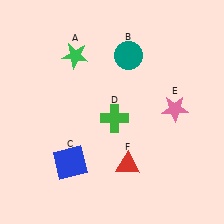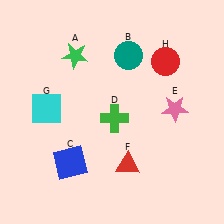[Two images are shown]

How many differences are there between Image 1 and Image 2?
There are 2 differences between the two images.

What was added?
A cyan square (G), a red circle (H) were added in Image 2.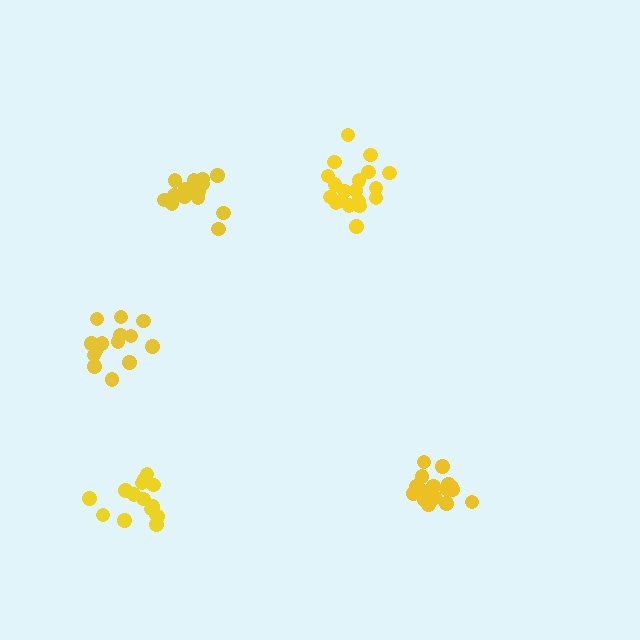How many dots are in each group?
Group 1: 15 dots, Group 2: 14 dots, Group 3: 18 dots, Group 4: 17 dots, Group 5: 19 dots (83 total).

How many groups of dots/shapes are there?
There are 5 groups.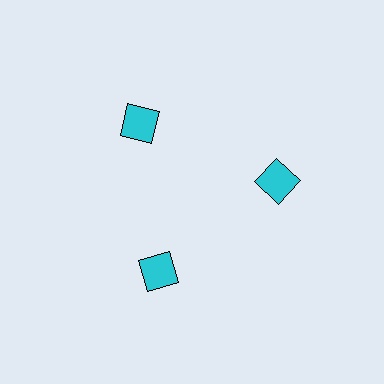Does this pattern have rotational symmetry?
Yes, this pattern has 3-fold rotational symmetry. It looks the same after rotating 120 degrees around the center.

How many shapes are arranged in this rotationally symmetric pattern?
There are 3 shapes, arranged in 3 groups of 1.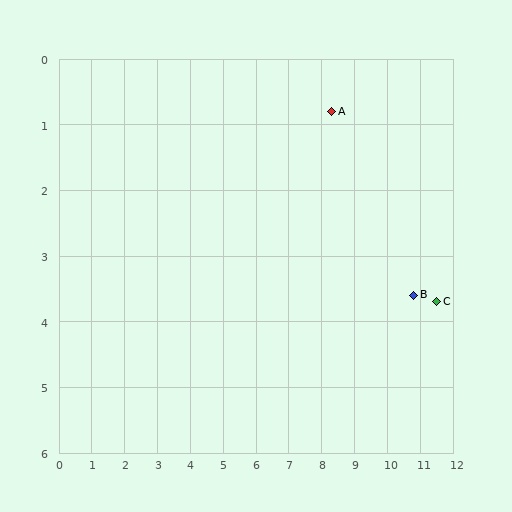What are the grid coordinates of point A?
Point A is at approximately (8.3, 0.8).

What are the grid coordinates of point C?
Point C is at approximately (11.5, 3.7).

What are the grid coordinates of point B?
Point B is at approximately (10.8, 3.6).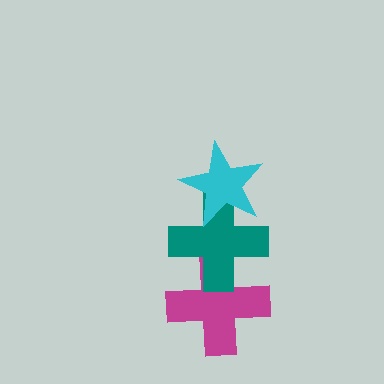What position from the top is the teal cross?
The teal cross is 2nd from the top.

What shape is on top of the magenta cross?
The teal cross is on top of the magenta cross.